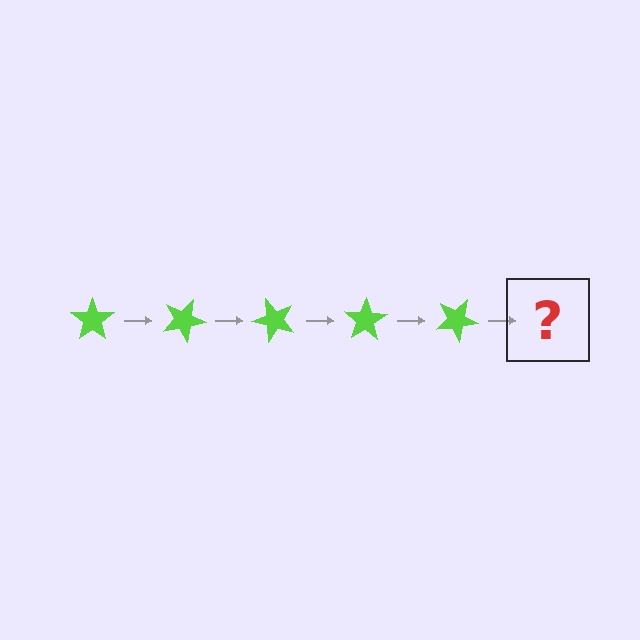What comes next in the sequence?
The next element should be a lime star rotated 125 degrees.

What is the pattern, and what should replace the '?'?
The pattern is that the star rotates 25 degrees each step. The '?' should be a lime star rotated 125 degrees.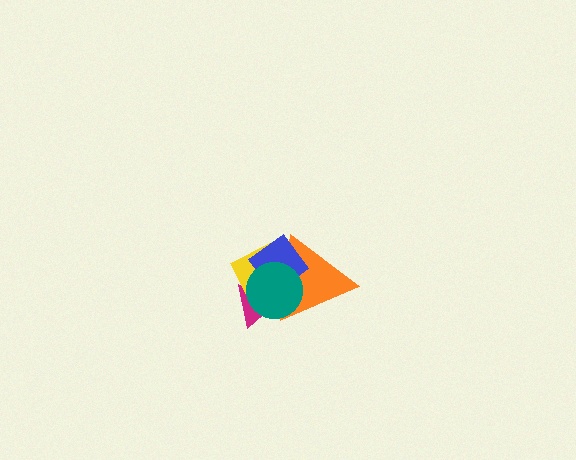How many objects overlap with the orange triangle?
4 objects overlap with the orange triangle.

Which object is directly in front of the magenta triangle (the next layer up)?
The yellow diamond is directly in front of the magenta triangle.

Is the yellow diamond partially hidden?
Yes, it is partially covered by another shape.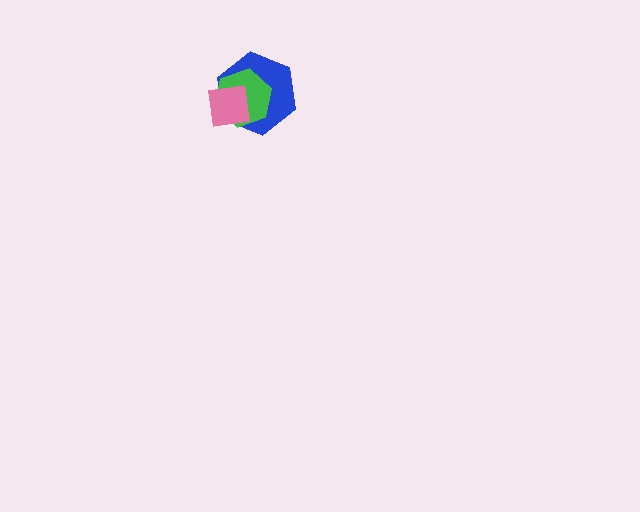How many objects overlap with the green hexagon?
2 objects overlap with the green hexagon.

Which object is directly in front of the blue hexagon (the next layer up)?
The green hexagon is directly in front of the blue hexagon.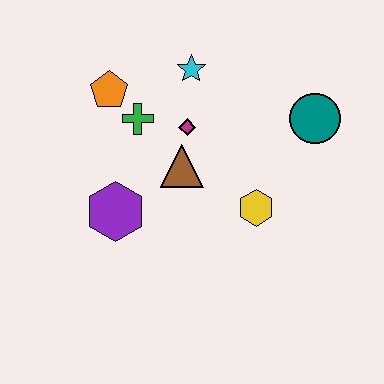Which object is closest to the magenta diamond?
The brown triangle is closest to the magenta diamond.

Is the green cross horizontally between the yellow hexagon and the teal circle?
No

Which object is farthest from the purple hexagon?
The teal circle is farthest from the purple hexagon.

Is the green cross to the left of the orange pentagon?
No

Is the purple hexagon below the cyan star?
Yes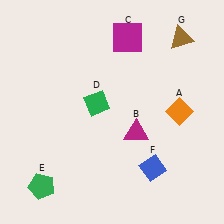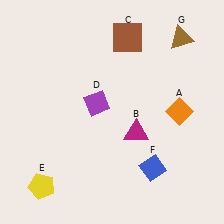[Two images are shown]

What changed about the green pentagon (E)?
In Image 1, E is green. In Image 2, it changed to yellow.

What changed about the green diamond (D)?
In Image 1, D is green. In Image 2, it changed to purple.